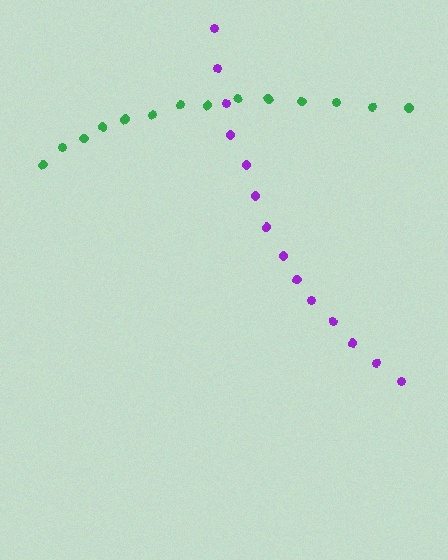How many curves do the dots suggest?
There are 2 distinct paths.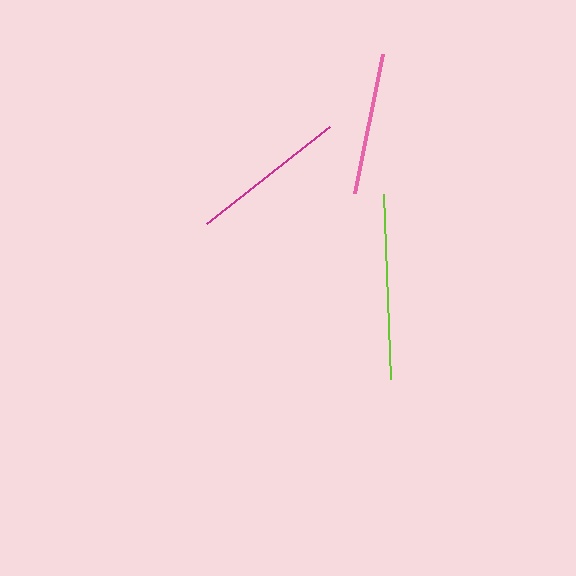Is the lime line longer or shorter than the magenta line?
The lime line is longer than the magenta line.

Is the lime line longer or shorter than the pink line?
The lime line is longer than the pink line.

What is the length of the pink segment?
The pink segment is approximately 142 pixels long.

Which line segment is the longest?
The lime line is the longest at approximately 185 pixels.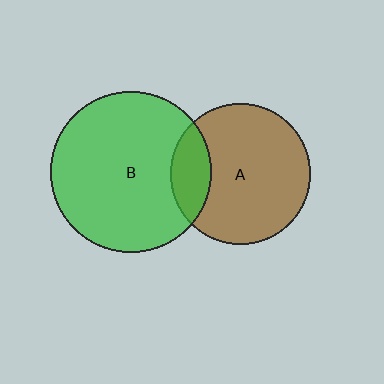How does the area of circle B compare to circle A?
Approximately 1.3 times.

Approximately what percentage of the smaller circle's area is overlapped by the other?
Approximately 20%.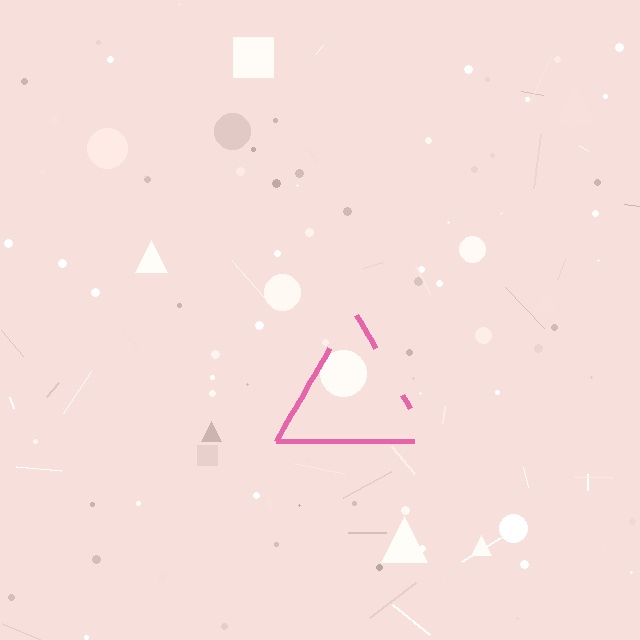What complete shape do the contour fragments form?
The contour fragments form a triangle.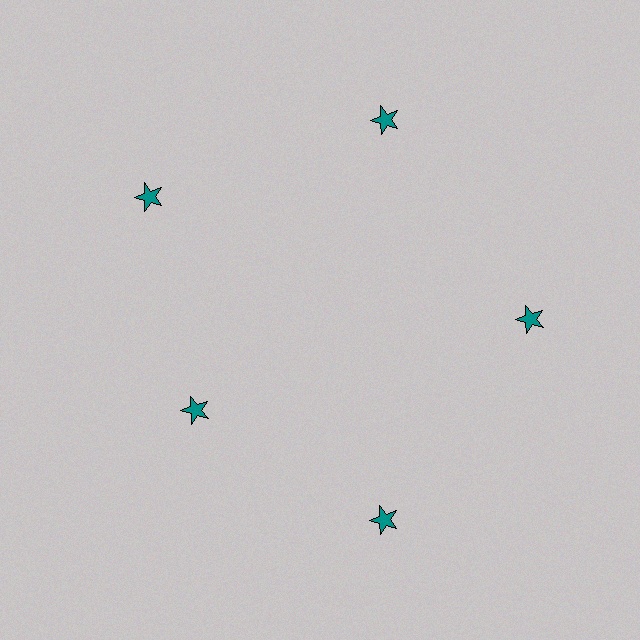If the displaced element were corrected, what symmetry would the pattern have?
It would have 5-fold rotational symmetry — the pattern would map onto itself every 72 degrees.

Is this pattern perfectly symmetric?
No. The 5 teal stars are arranged in a ring, but one element near the 8 o'clock position is pulled inward toward the center, breaking the 5-fold rotational symmetry.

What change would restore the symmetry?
The symmetry would be restored by moving it outward, back onto the ring so that all 5 stars sit at equal angles and equal distance from the center.